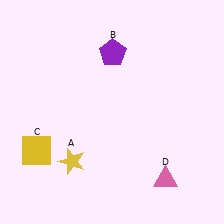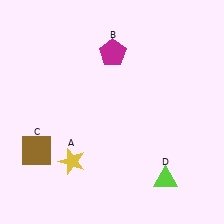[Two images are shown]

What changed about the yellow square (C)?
In Image 1, C is yellow. In Image 2, it changed to brown.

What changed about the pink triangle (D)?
In Image 1, D is pink. In Image 2, it changed to lime.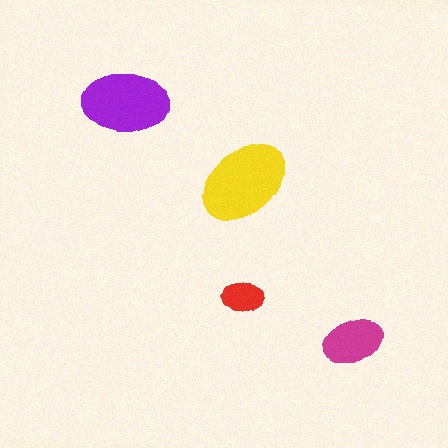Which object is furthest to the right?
The magenta ellipse is rightmost.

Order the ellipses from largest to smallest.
the yellow one, the purple one, the magenta one, the red one.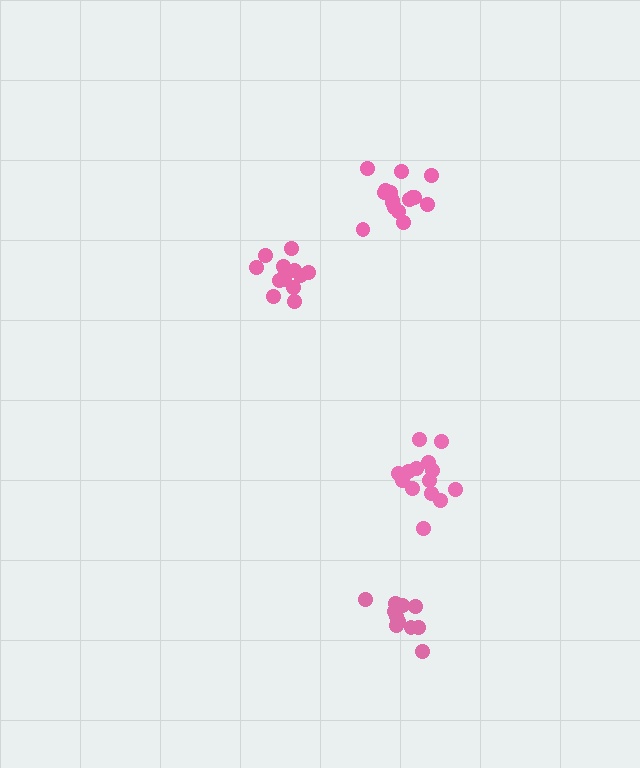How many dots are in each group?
Group 1: 14 dots, Group 2: 16 dots, Group 3: 14 dots, Group 4: 11 dots (55 total).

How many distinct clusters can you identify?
There are 4 distinct clusters.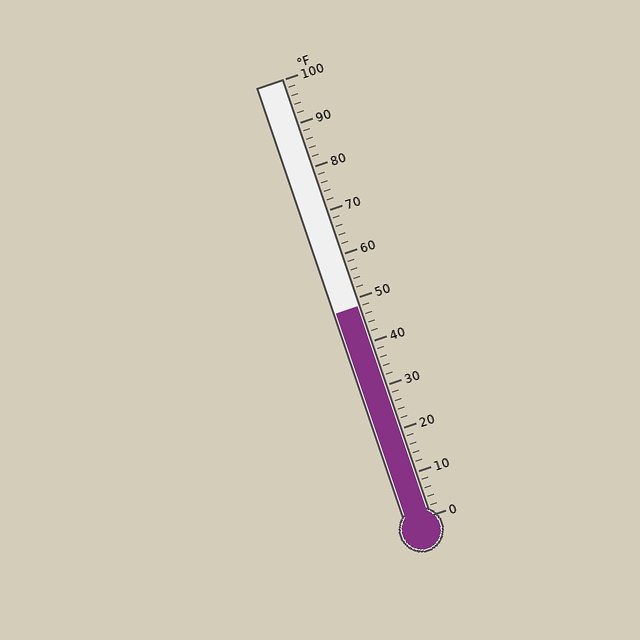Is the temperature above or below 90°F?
The temperature is below 90°F.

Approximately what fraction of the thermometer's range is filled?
The thermometer is filled to approximately 50% of its range.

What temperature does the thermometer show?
The thermometer shows approximately 48°F.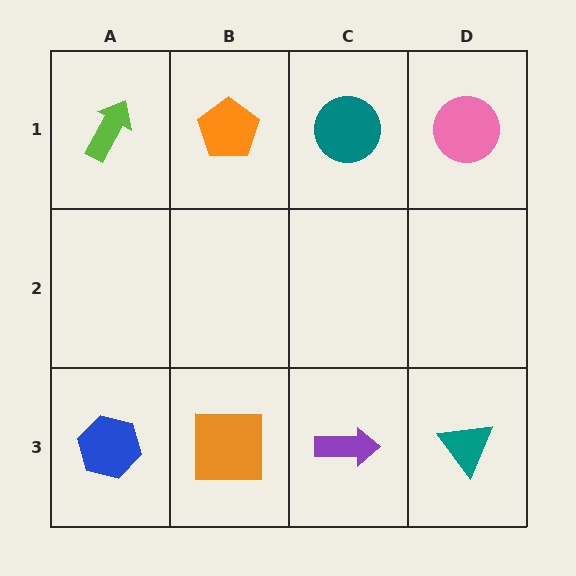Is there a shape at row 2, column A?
No, that cell is empty.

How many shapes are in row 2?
0 shapes.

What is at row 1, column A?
A lime arrow.